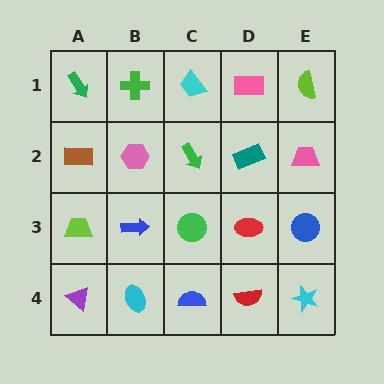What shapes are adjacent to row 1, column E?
A pink trapezoid (row 2, column E), a pink rectangle (row 1, column D).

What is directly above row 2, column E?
A lime semicircle.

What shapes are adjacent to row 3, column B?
A pink hexagon (row 2, column B), a cyan ellipse (row 4, column B), a lime trapezoid (row 3, column A), a green circle (row 3, column C).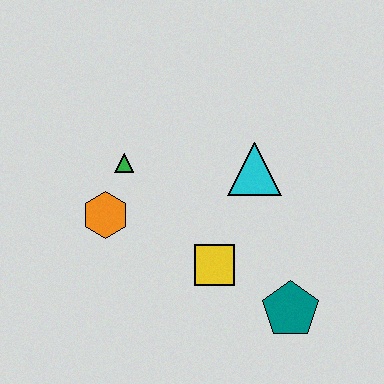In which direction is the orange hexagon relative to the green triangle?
The orange hexagon is below the green triangle.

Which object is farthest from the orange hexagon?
The teal pentagon is farthest from the orange hexagon.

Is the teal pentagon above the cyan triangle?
No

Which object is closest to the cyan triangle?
The yellow square is closest to the cyan triangle.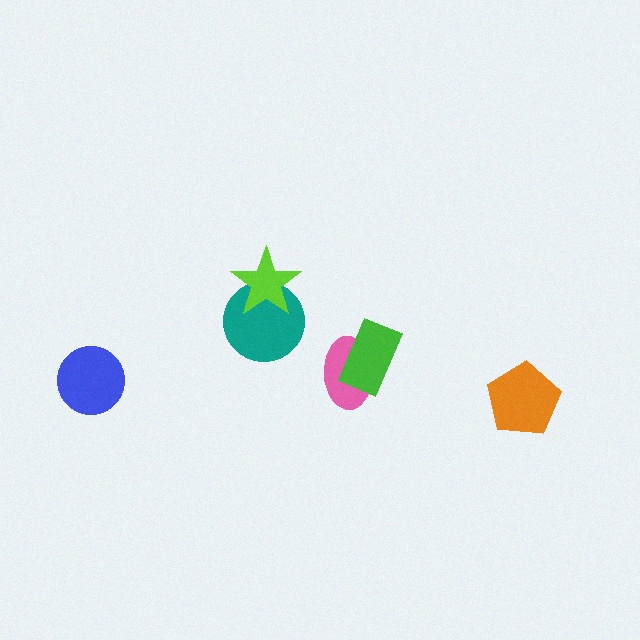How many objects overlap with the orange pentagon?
0 objects overlap with the orange pentagon.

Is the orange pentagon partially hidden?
No, no other shape covers it.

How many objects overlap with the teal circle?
1 object overlaps with the teal circle.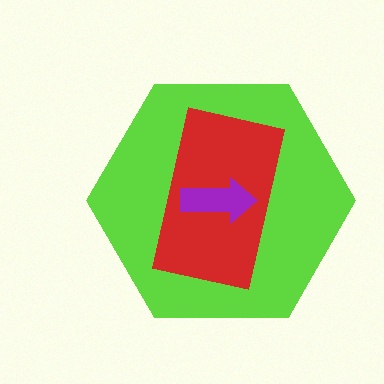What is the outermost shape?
The lime hexagon.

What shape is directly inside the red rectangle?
The purple arrow.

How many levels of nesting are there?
3.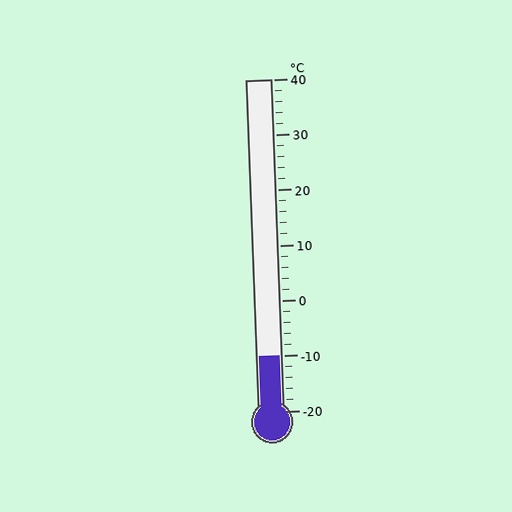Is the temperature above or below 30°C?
The temperature is below 30°C.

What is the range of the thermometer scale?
The thermometer scale ranges from -20°C to 40°C.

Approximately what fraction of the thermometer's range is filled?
The thermometer is filled to approximately 15% of its range.